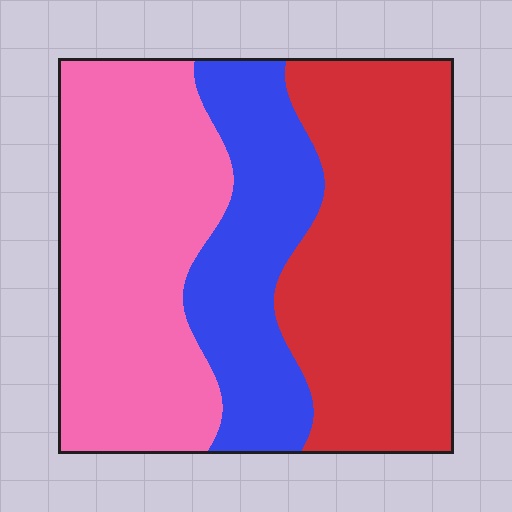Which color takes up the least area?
Blue, at roughly 25%.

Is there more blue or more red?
Red.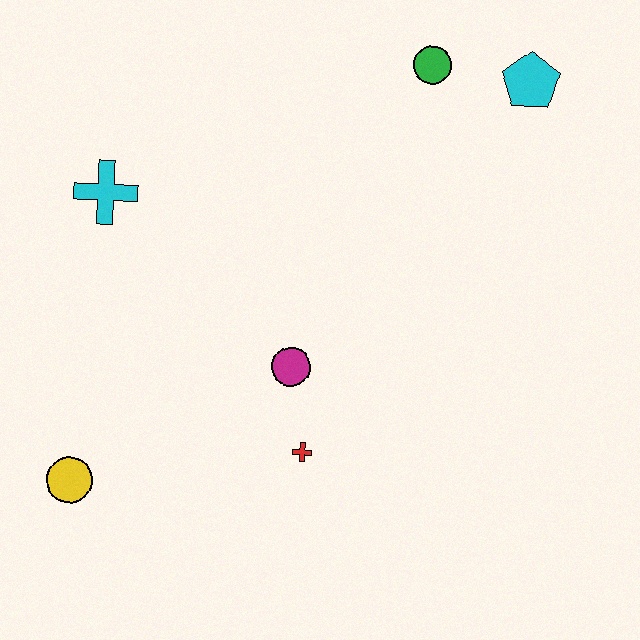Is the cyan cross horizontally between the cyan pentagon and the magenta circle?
No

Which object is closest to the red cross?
The magenta circle is closest to the red cross.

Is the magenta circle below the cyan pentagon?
Yes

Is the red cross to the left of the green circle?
Yes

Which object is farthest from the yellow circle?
The cyan pentagon is farthest from the yellow circle.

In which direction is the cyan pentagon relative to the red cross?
The cyan pentagon is above the red cross.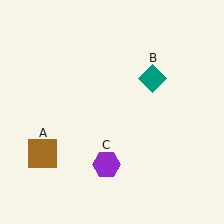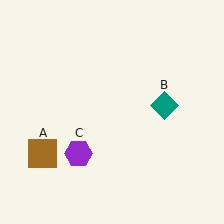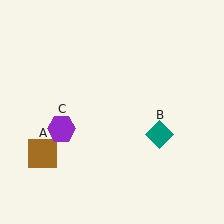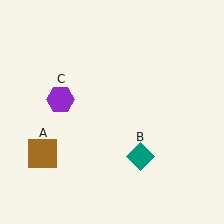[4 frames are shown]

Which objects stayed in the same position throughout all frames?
Brown square (object A) remained stationary.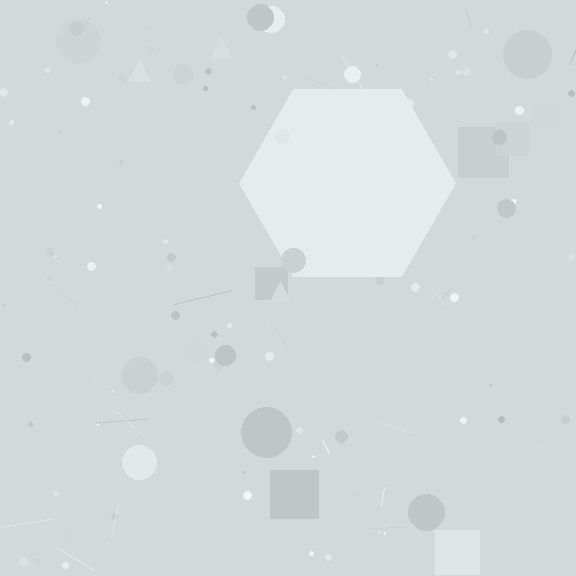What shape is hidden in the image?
A hexagon is hidden in the image.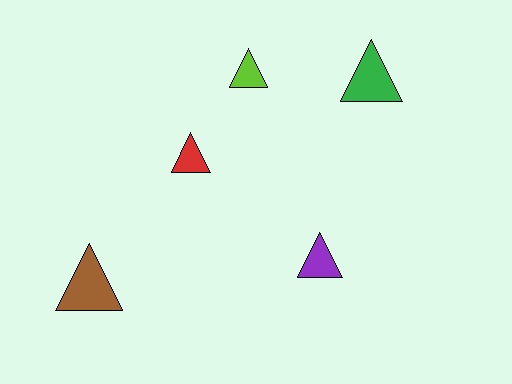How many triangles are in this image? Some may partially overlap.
There are 5 triangles.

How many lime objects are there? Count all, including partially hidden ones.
There is 1 lime object.